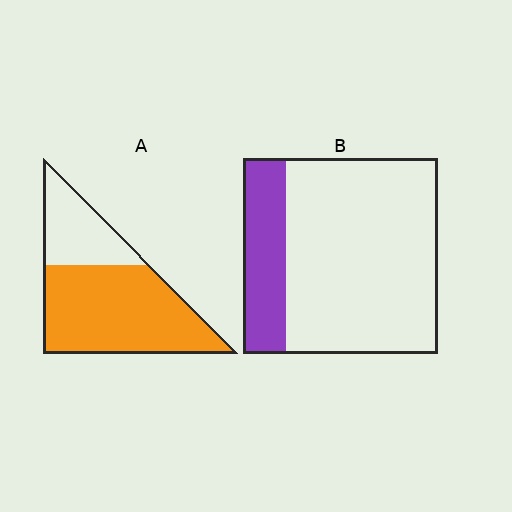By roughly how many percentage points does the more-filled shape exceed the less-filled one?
By roughly 50 percentage points (A over B).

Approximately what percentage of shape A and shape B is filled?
A is approximately 70% and B is approximately 20%.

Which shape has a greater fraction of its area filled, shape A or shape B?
Shape A.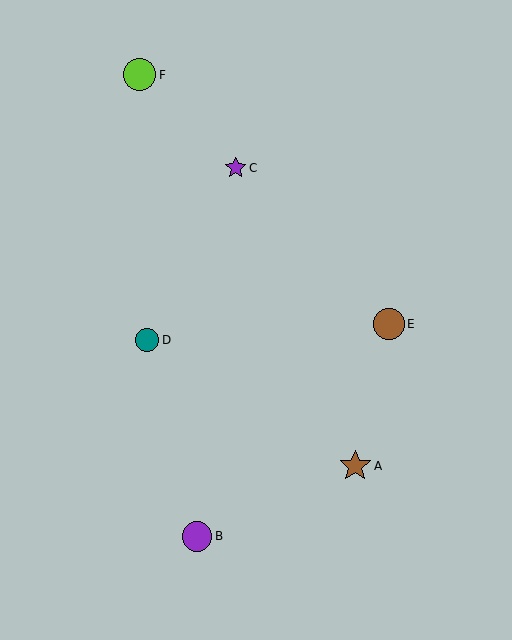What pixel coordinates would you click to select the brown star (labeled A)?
Click at (355, 466) to select the brown star A.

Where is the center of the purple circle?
The center of the purple circle is at (197, 536).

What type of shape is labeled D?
Shape D is a teal circle.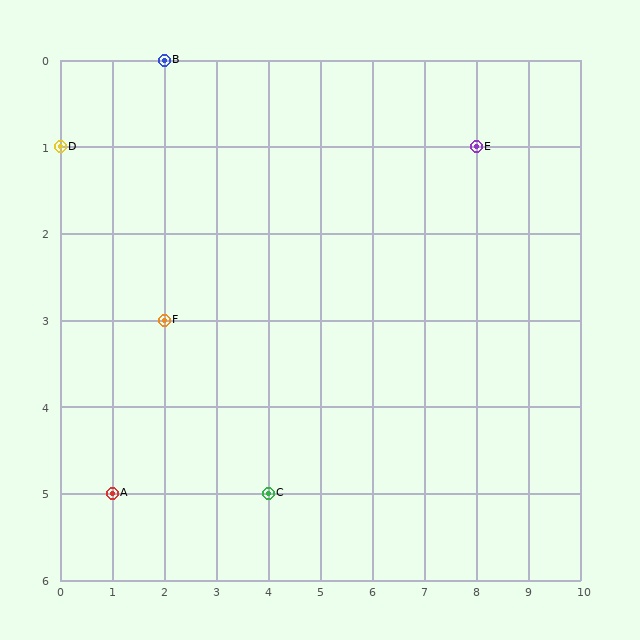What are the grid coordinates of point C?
Point C is at grid coordinates (4, 5).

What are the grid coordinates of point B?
Point B is at grid coordinates (2, 0).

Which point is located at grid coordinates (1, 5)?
Point A is at (1, 5).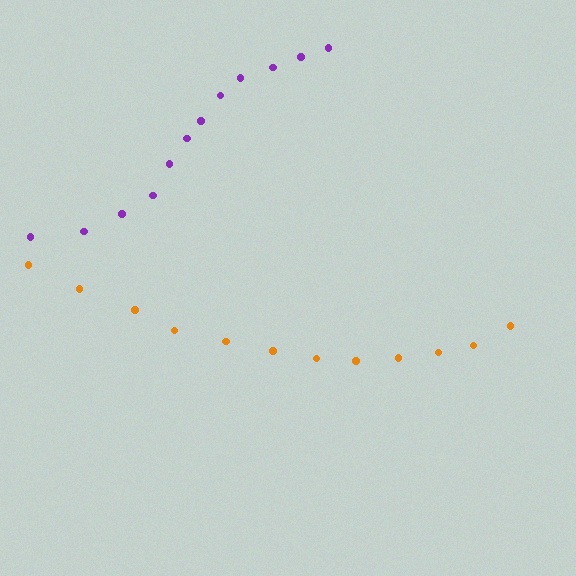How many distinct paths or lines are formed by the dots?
There are 2 distinct paths.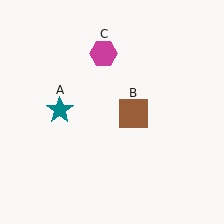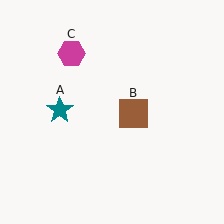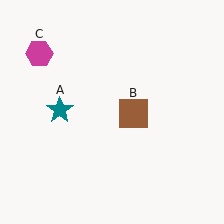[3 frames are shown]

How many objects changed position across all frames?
1 object changed position: magenta hexagon (object C).